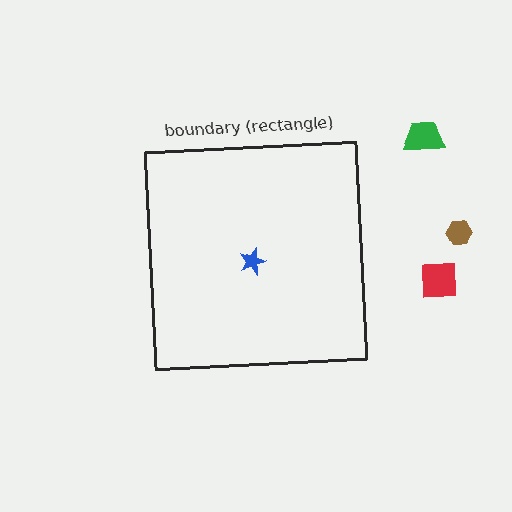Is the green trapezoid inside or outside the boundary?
Outside.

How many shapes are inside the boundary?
1 inside, 3 outside.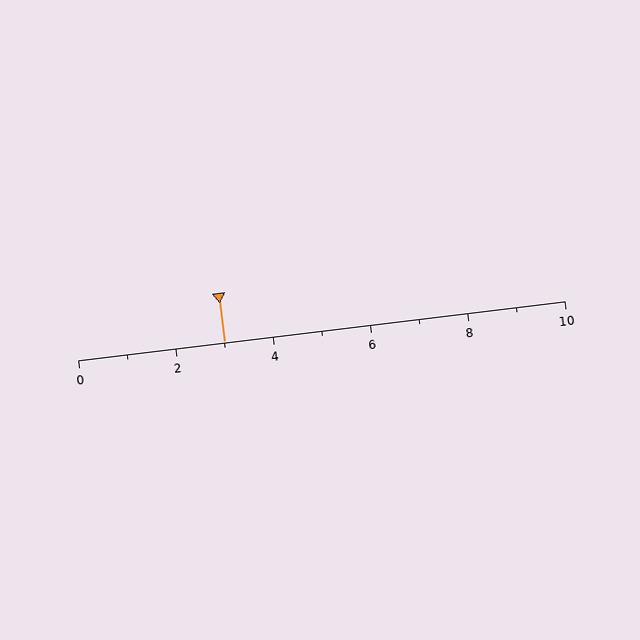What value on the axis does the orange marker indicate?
The marker indicates approximately 3.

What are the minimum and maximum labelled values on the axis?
The axis runs from 0 to 10.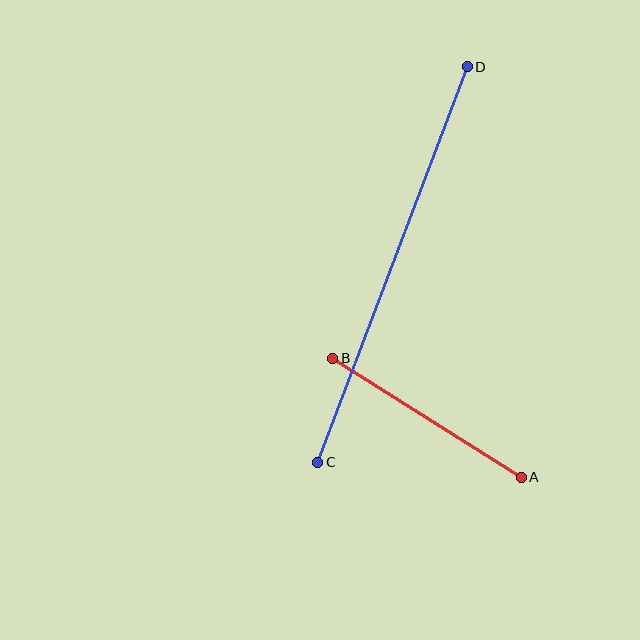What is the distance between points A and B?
The distance is approximately 223 pixels.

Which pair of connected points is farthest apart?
Points C and D are farthest apart.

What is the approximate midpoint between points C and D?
The midpoint is at approximately (393, 264) pixels.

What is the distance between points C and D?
The distance is approximately 423 pixels.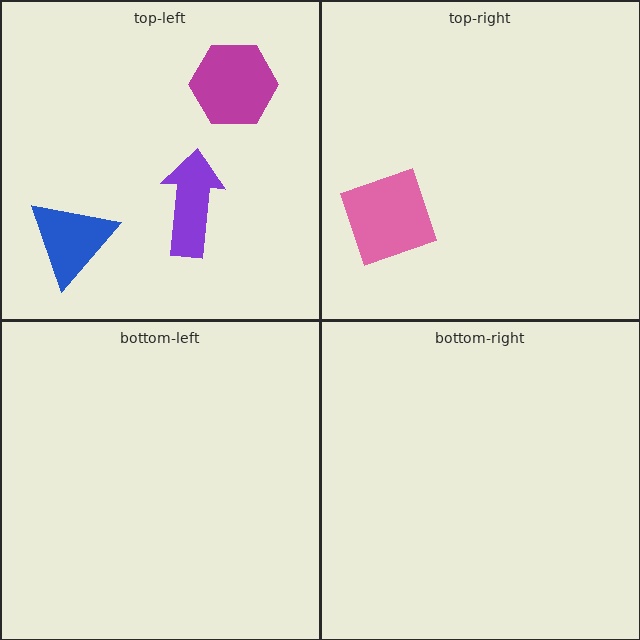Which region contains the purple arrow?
The top-left region.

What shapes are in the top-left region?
The purple arrow, the blue triangle, the magenta hexagon.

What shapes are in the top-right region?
The pink diamond.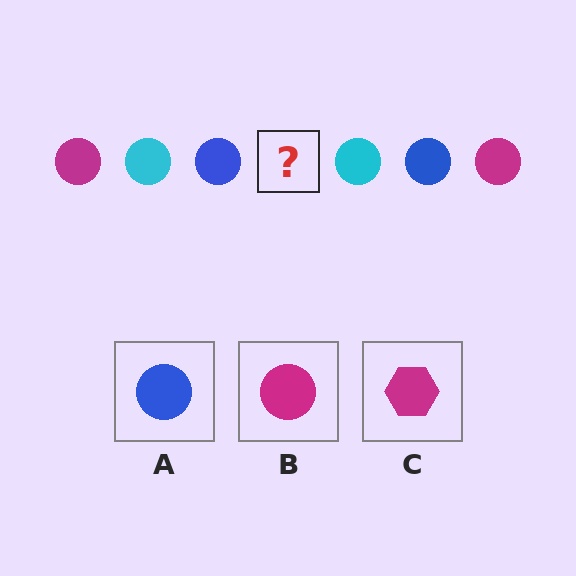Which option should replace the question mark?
Option B.